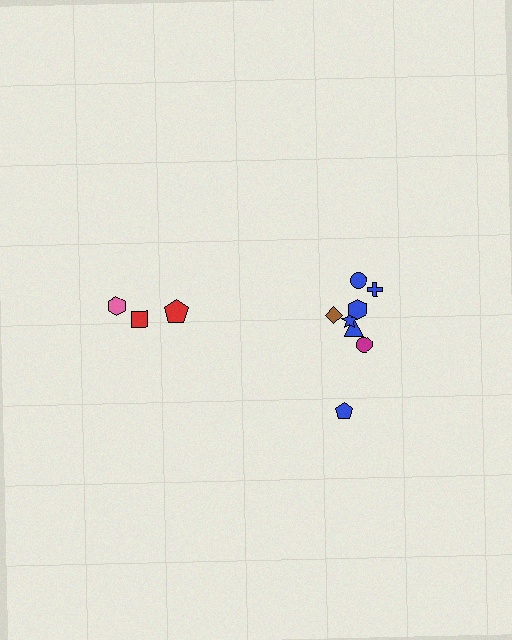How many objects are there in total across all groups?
There are 11 objects.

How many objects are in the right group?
There are 8 objects.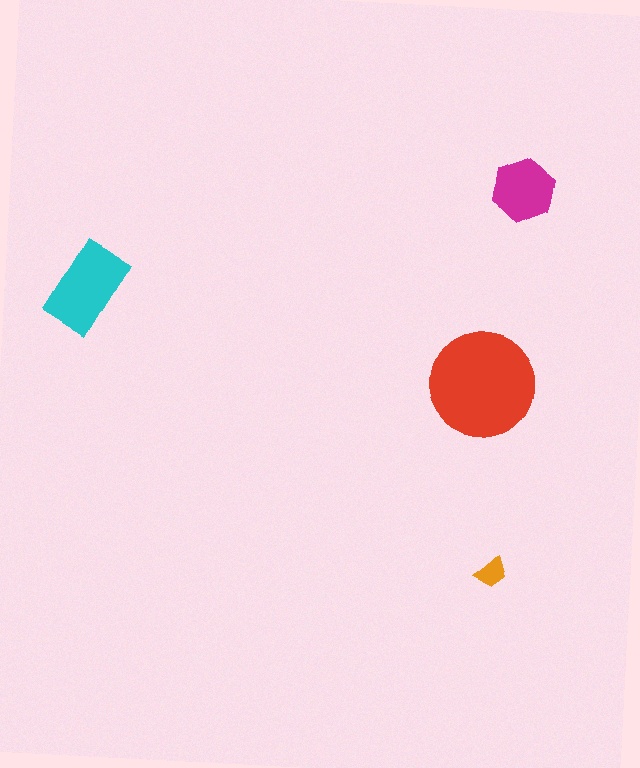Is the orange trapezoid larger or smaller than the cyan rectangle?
Smaller.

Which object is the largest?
The red circle.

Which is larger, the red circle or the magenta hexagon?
The red circle.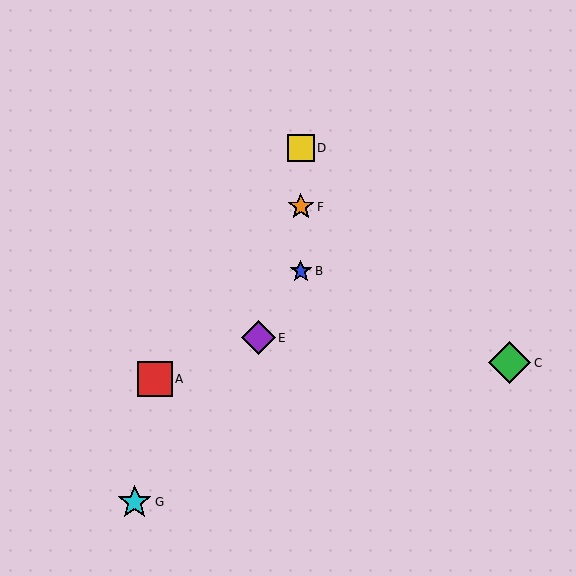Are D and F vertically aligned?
Yes, both are at x≈301.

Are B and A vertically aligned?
No, B is at x≈301 and A is at x≈155.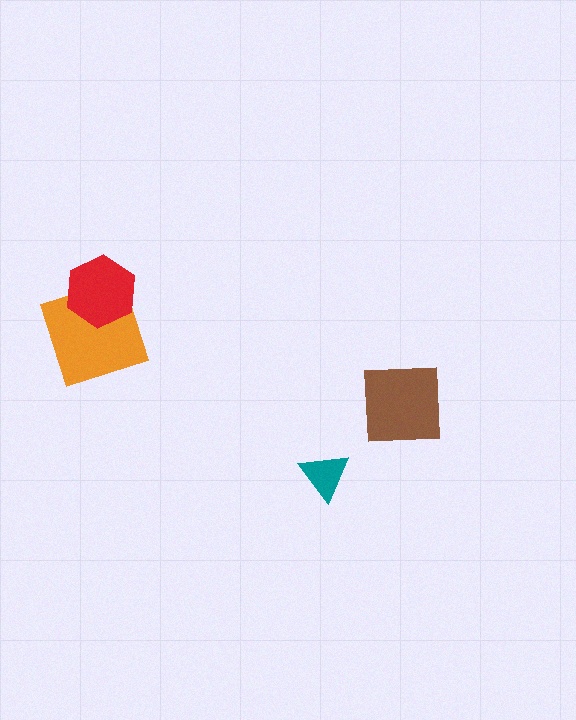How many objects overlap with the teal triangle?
0 objects overlap with the teal triangle.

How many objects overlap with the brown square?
0 objects overlap with the brown square.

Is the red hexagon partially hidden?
No, no other shape covers it.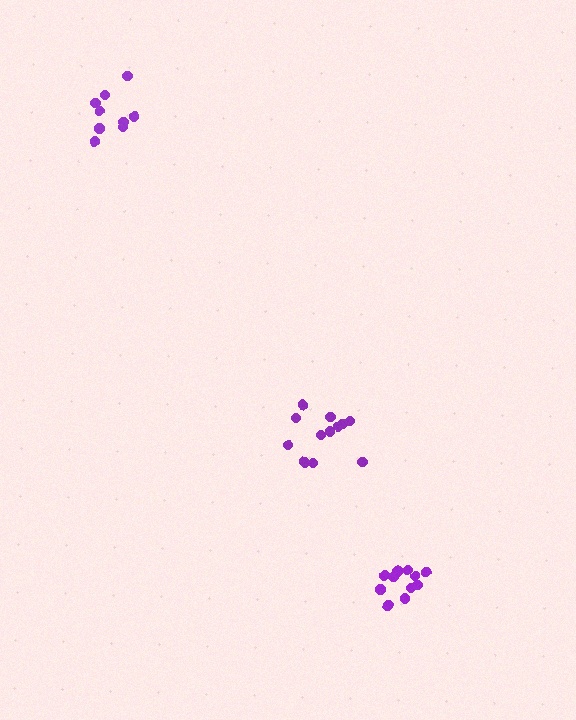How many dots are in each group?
Group 1: 12 dots, Group 2: 9 dots, Group 3: 12 dots (33 total).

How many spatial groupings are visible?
There are 3 spatial groupings.